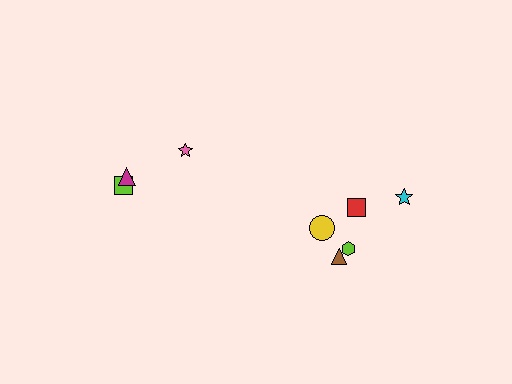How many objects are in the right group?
There are 5 objects.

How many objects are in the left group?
There are 3 objects.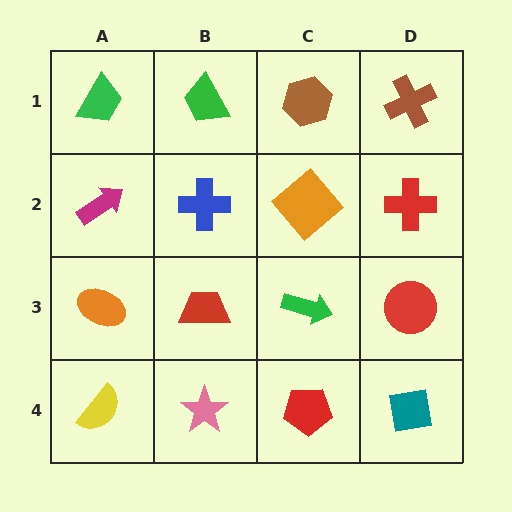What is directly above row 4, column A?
An orange ellipse.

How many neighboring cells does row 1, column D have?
2.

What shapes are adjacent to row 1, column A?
A magenta arrow (row 2, column A), a green trapezoid (row 1, column B).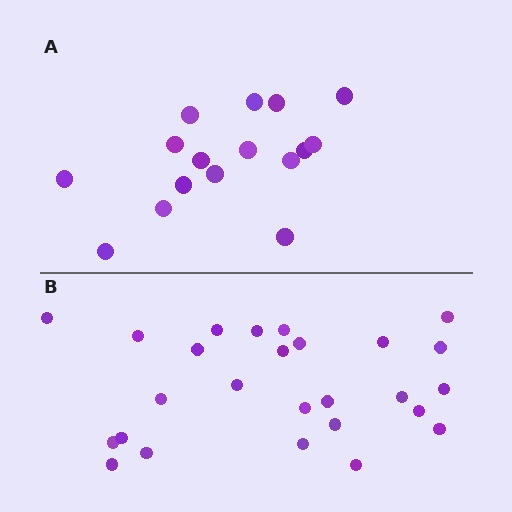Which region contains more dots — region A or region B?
Region B (the bottom region) has more dots.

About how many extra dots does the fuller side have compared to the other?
Region B has roughly 10 or so more dots than region A.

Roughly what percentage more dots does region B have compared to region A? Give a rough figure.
About 60% more.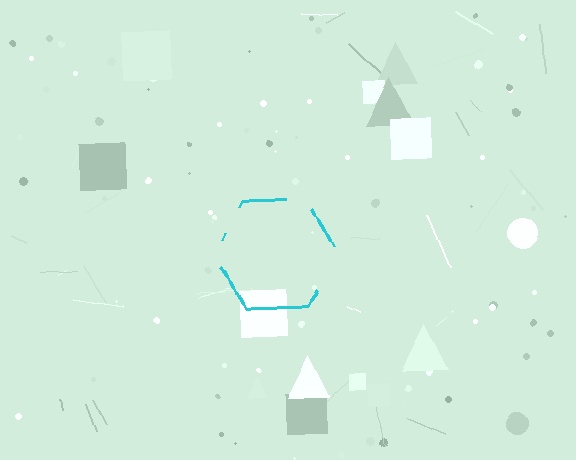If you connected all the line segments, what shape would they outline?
They would outline a hexagon.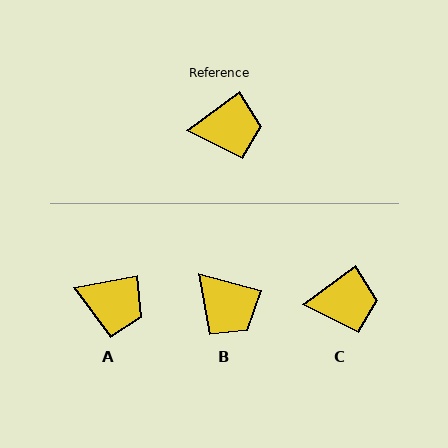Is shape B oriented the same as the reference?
No, it is off by about 52 degrees.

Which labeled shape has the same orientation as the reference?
C.